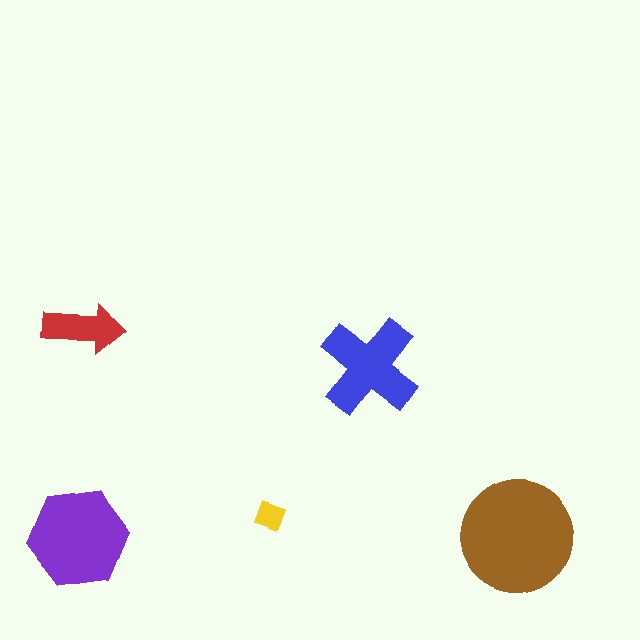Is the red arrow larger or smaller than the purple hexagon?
Smaller.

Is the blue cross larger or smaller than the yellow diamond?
Larger.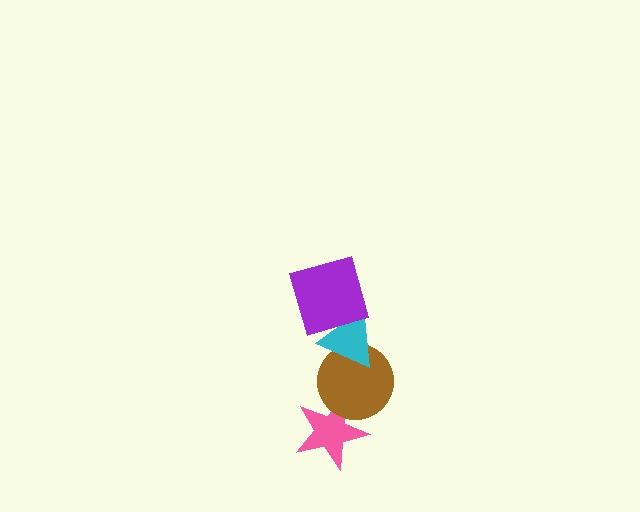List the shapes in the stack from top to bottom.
From top to bottom: the purple square, the cyan triangle, the brown circle, the pink star.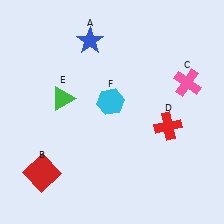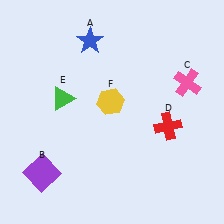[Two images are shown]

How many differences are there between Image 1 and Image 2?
There are 2 differences between the two images.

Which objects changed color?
B changed from red to purple. F changed from cyan to yellow.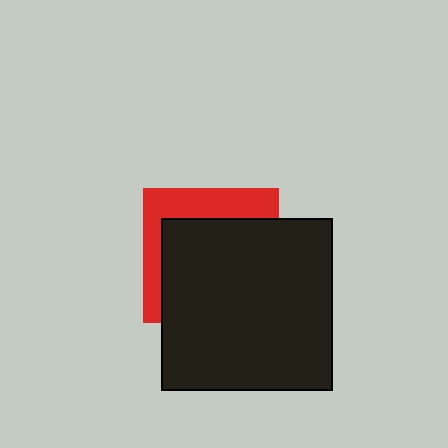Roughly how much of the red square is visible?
A small part of it is visible (roughly 32%).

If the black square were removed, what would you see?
You would see the complete red square.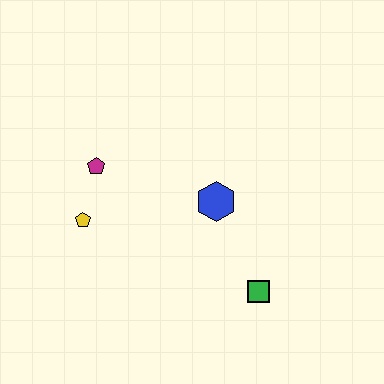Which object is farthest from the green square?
The magenta pentagon is farthest from the green square.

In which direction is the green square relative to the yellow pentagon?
The green square is to the right of the yellow pentagon.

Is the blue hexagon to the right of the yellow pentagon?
Yes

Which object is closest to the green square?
The blue hexagon is closest to the green square.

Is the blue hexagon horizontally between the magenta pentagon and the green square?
Yes